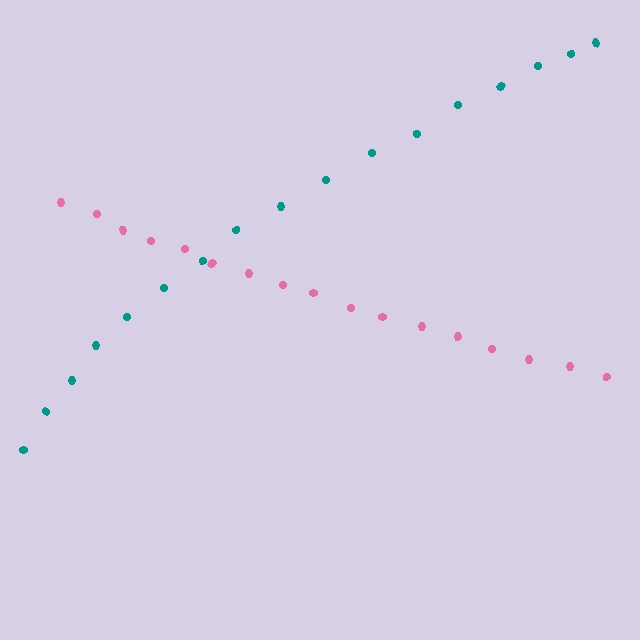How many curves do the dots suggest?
There are 2 distinct paths.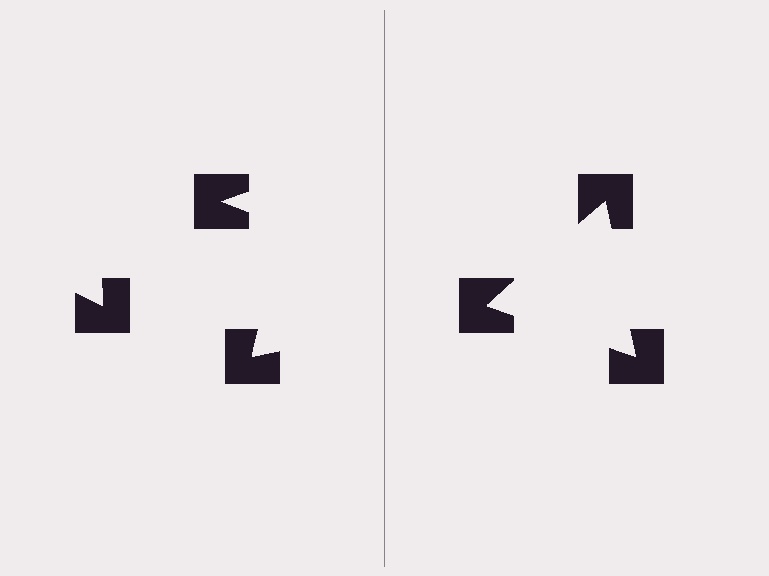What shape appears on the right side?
An illusory triangle.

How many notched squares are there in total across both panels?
6 — 3 on each side.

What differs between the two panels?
The notched squares are positioned identically on both sides; only the wedge orientations differ. On the right they align to a triangle; on the left they are misaligned.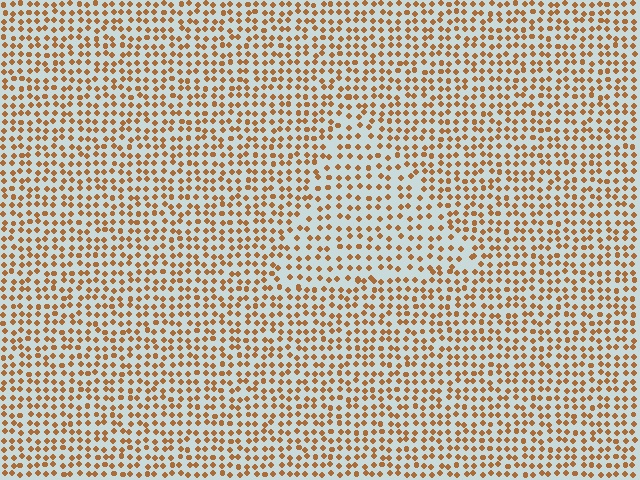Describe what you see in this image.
The image contains small brown elements arranged at two different densities. A triangle-shaped region is visible where the elements are less densely packed than the surrounding area.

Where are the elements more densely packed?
The elements are more densely packed outside the triangle boundary.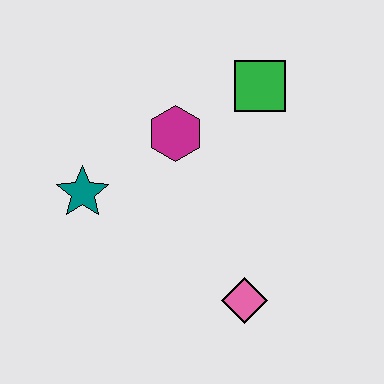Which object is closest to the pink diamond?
The magenta hexagon is closest to the pink diamond.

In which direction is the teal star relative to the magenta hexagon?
The teal star is to the left of the magenta hexagon.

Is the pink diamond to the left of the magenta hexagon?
No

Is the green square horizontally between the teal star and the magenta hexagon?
No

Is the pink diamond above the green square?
No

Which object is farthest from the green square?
The pink diamond is farthest from the green square.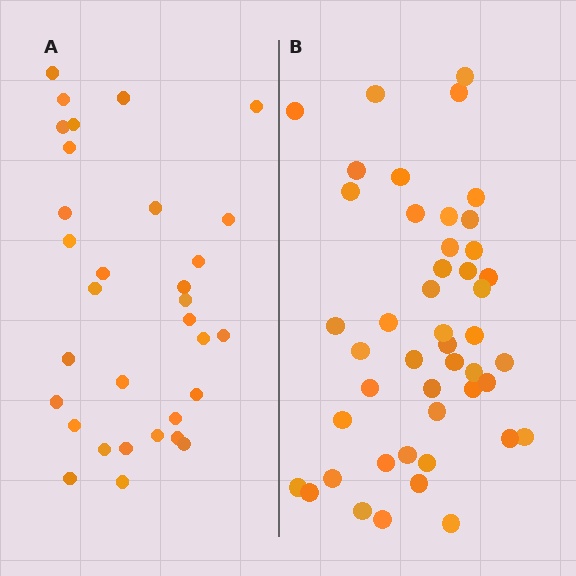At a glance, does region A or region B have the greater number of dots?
Region B (the right region) has more dots.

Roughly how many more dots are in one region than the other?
Region B has approximately 15 more dots than region A.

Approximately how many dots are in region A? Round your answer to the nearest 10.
About 30 dots. (The exact count is 32, which rounds to 30.)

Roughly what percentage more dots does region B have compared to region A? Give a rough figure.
About 45% more.